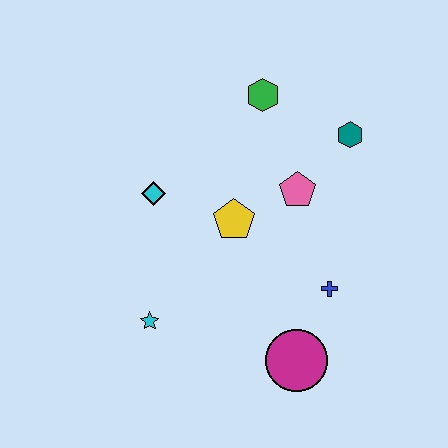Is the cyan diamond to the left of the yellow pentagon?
Yes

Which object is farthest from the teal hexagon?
The cyan star is farthest from the teal hexagon.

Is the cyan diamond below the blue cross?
No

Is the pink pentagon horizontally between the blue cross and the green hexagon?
Yes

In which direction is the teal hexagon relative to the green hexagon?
The teal hexagon is to the right of the green hexagon.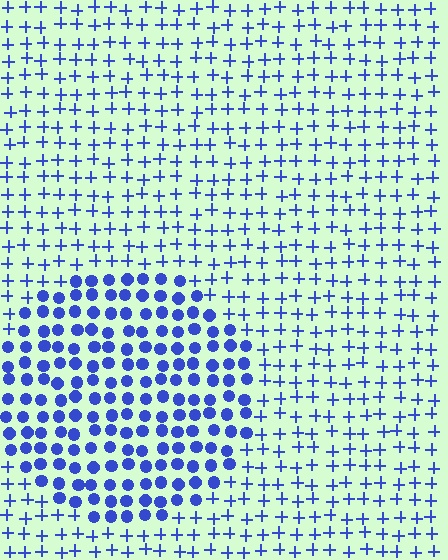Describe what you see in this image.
The image is filled with small blue elements arranged in a uniform grid. A circle-shaped region contains circles, while the surrounding area contains plus signs. The boundary is defined purely by the change in element shape.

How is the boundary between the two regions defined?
The boundary is defined by a change in element shape: circles inside vs. plus signs outside. All elements share the same color and spacing.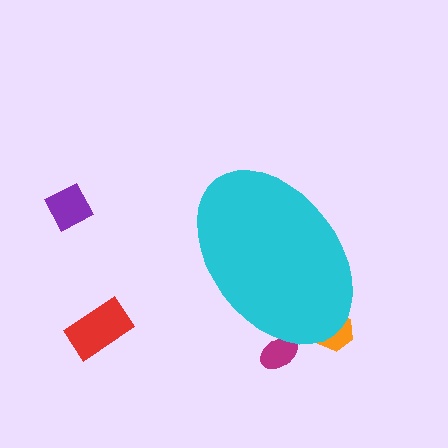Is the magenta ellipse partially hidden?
Yes, the magenta ellipse is partially hidden behind the cyan ellipse.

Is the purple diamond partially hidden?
No, the purple diamond is fully visible.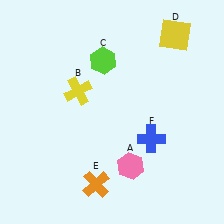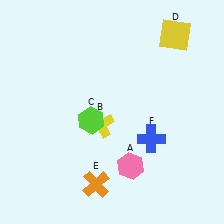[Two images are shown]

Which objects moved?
The objects that moved are: the yellow cross (B), the lime hexagon (C).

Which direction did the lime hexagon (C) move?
The lime hexagon (C) moved down.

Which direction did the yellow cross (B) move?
The yellow cross (B) moved down.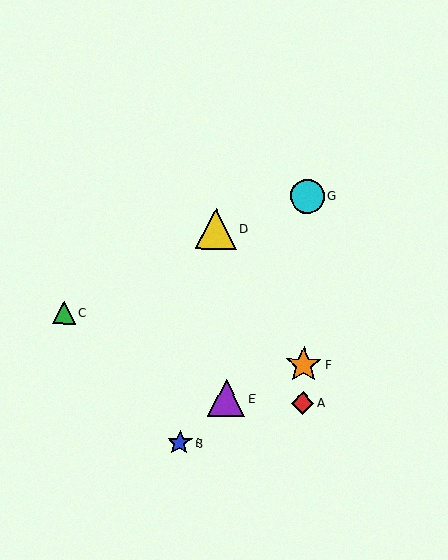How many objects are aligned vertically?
3 objects (A, F, G) are aligned vertically.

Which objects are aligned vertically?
Objects A, F, G are aligned vertically.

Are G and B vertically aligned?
No, G is at x≈307 and B is at x≈180.